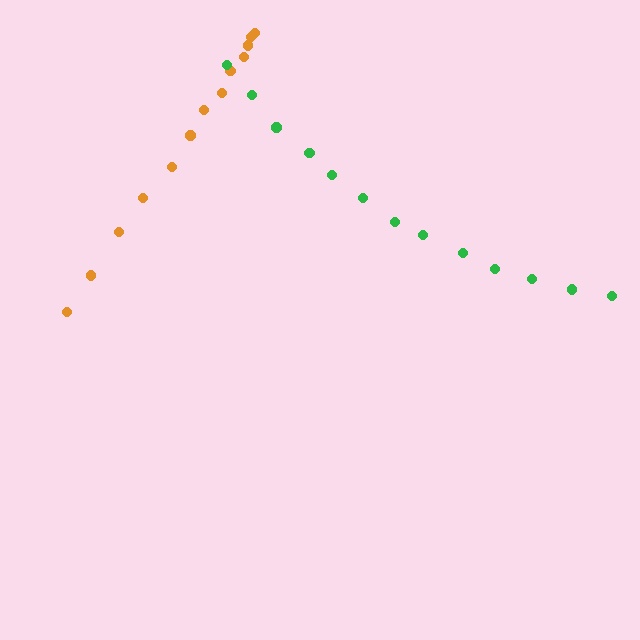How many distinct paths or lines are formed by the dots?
There are 2 distinct paths.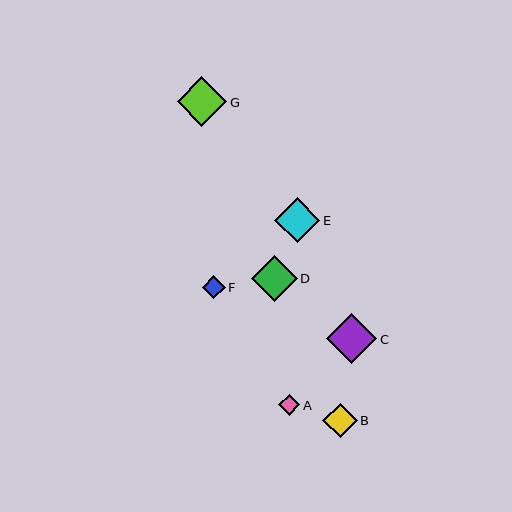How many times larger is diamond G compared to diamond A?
Diamond G is approximately 2.4 times the size of diamond A.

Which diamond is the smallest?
Diamond A is the smallest with a size of approximately 21 pixels.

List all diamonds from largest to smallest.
From largest to smallest: C, G, D, E, B, F, A.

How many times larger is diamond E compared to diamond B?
Diamond E is approximately 1.3 times the size of diamond B.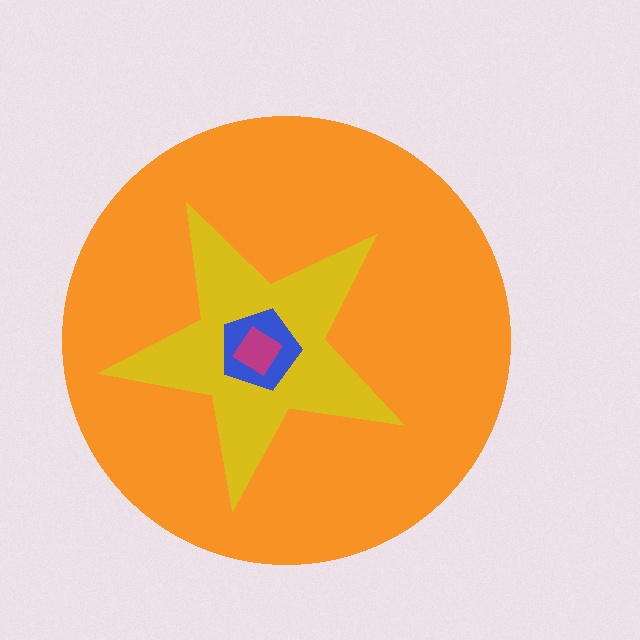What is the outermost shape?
The orange circle.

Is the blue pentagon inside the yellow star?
Yes.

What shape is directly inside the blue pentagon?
The magenta diamond.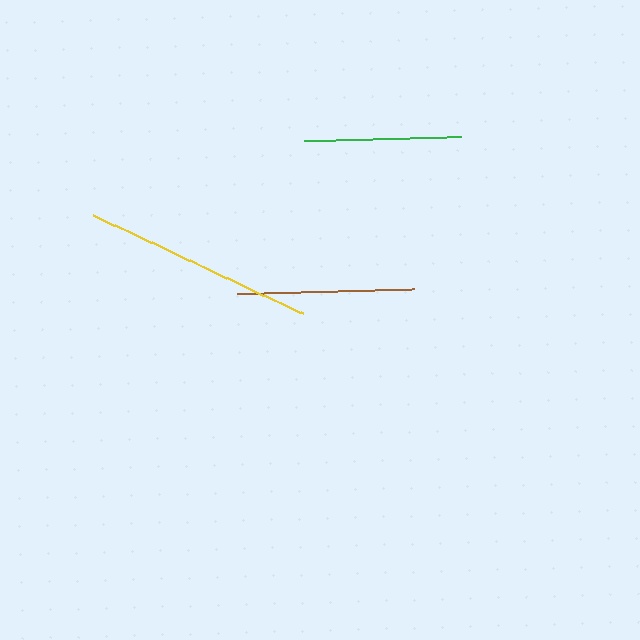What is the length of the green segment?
The green segment is approximately 157 pixels long.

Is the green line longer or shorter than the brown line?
The brown line is longer than the green line.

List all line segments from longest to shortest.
From longest to shortest: yellow, brown, green.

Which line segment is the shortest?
The green line is the shortest at approximately 157 pixels.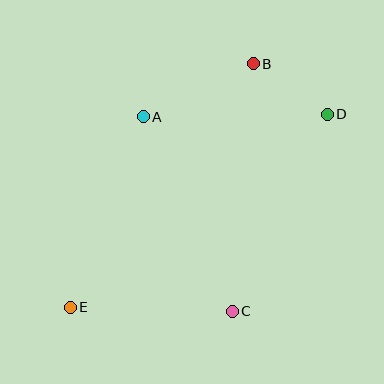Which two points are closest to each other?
Points B and D are closest to each other.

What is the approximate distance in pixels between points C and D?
The distance between C and D is approximately 219 pixels.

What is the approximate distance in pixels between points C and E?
The distance between C and E is approximately 162 pixels.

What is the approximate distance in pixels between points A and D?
The distance between A and D is approximately 184 pixels.